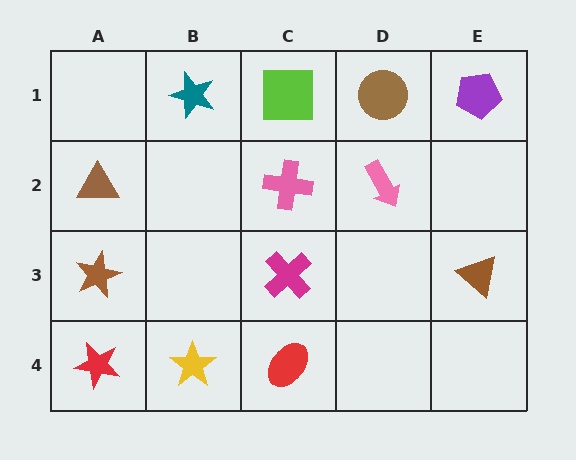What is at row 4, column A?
A red star.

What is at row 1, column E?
A purple pentagon.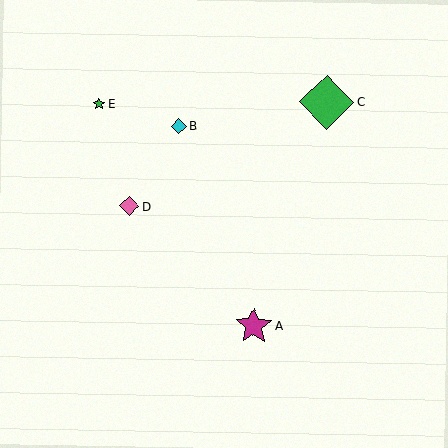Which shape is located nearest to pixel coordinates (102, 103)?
The green star (labeled E) at (99, 104) is nearest to that location.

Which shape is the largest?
The green diamond (labeled C) is the largest.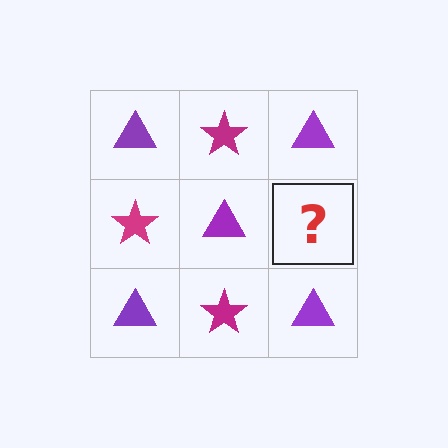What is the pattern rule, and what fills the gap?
The rule is that it alternates purple triangle and magenta star in a checkerboard pattern. The gap should be filled with a magenta star.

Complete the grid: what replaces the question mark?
The question mark should be replaced with a magenta star.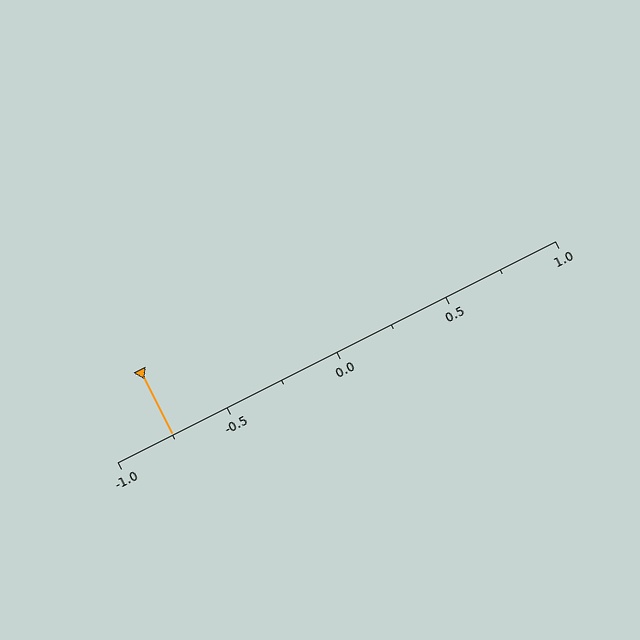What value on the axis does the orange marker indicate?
The marker indicates approximately -0.75.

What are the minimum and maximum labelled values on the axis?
The axis runs from -1.0 to 1.0.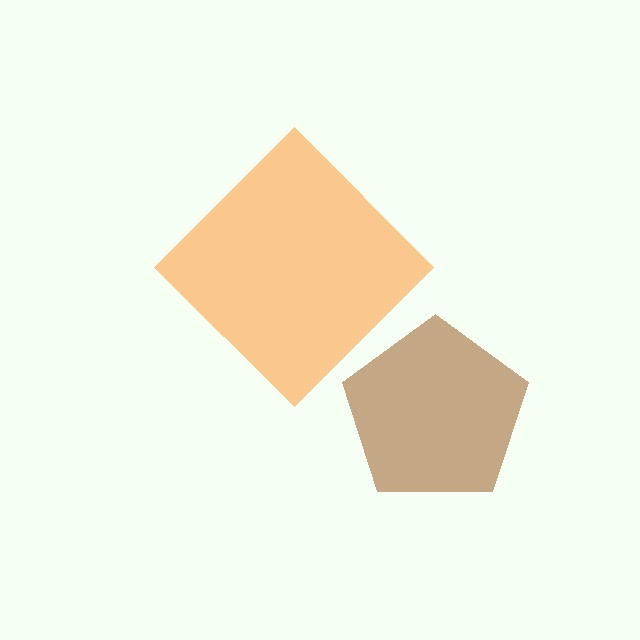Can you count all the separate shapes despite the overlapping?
Yes, there are 2 separate shapes.